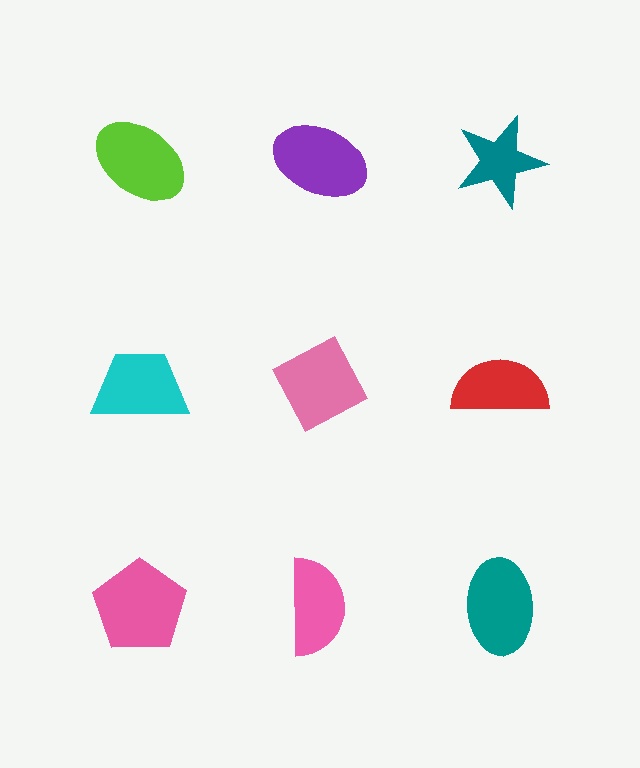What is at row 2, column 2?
A pink diamond.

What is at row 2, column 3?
A red semicircle.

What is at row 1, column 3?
A teal star.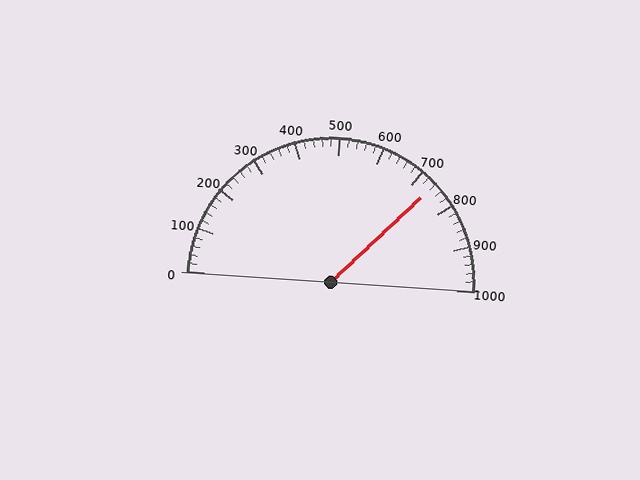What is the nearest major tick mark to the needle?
The nearest major tick mark is 700.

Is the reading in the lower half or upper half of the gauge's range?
The reading is in the upper half of the range (0 to 1000).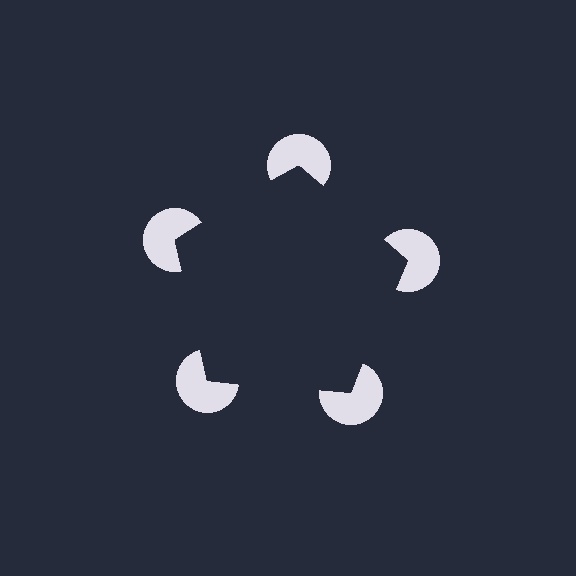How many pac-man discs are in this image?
There are 5 — one at each vertex of the illusory pentagon.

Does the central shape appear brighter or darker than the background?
It typically appears slightly darker than the background, even though no actual brightness change is drawn.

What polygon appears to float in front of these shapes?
An illusory pentagon — its edges are inferred from the aligned wedge cuts in the pac-man discs, not physically drawn.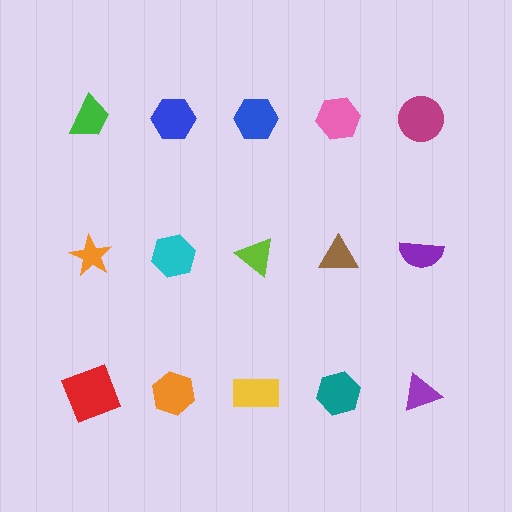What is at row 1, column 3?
A blue hexagon.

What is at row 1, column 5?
A magenta circle.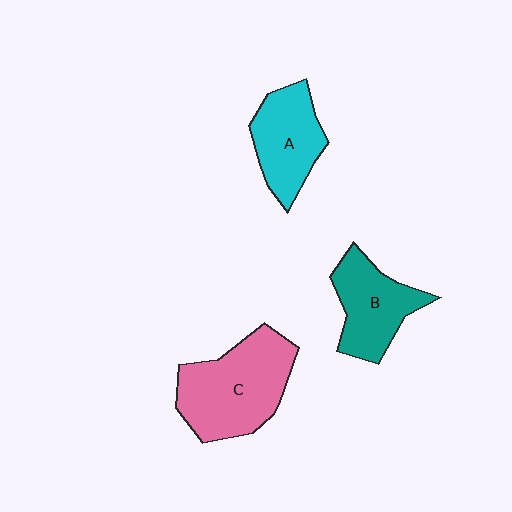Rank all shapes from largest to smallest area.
From largest to smallest: C (pink), B (teal), A (cyan).